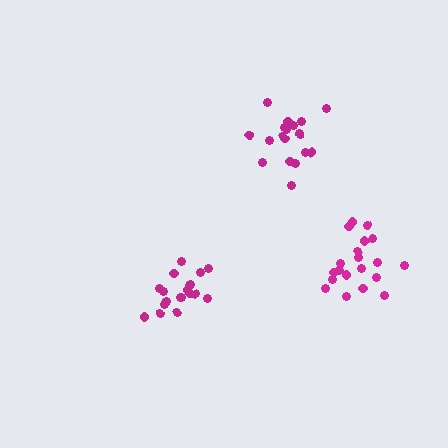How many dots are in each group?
Group 1: 19 dots, Group 2: 20 dots, Group 3: 20 dots (59 total).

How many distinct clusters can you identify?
There are 3 distinct clusters.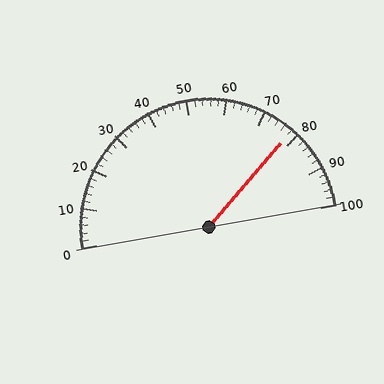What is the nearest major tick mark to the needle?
The nearest major tick mark is 80.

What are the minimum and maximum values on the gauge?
The gauge ranges from 0 to 100.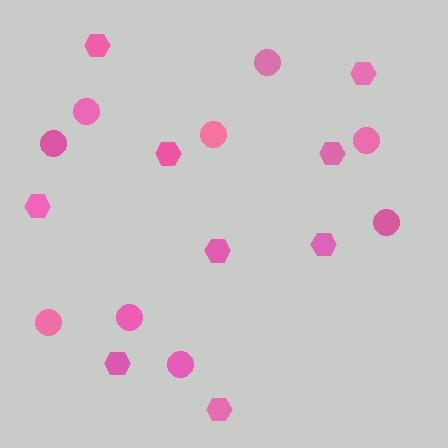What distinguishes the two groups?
There are 2 groups: one group of circles (9) and one group of hexagons (9).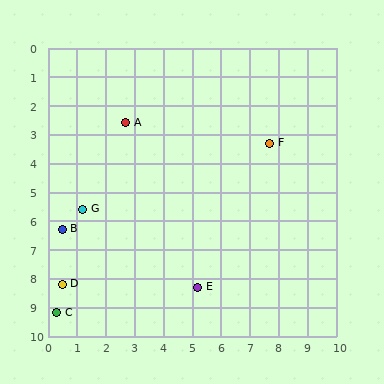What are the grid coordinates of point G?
Point G is at approximately (1.2, 5.6).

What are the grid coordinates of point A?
Point A is at approximately (2.7, 2.6).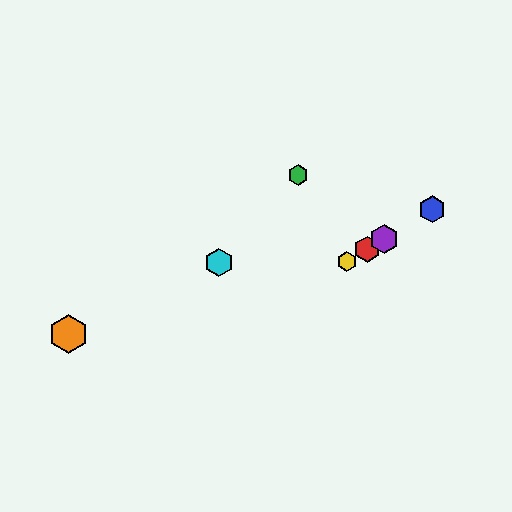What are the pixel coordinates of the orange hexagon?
The orange hexagon is at (69, 334).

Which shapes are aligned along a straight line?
The red hexagon, the blue hexagon, the yellow hexagon, the purple hexagon are aligned along a straight line.